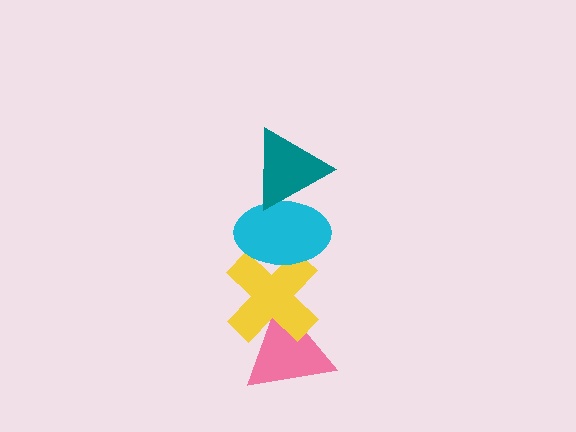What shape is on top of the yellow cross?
The cyan ellipse is on top of the yellow cross.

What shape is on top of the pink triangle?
The yellow cross is on top of the pink triangle.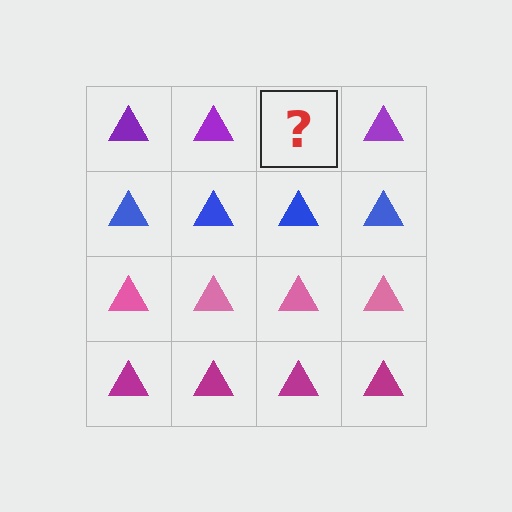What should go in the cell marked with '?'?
The missing cell should contain a purple triangle.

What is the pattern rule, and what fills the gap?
The rule is that each row has a consistent color. The gap should be filled with a purple triangle.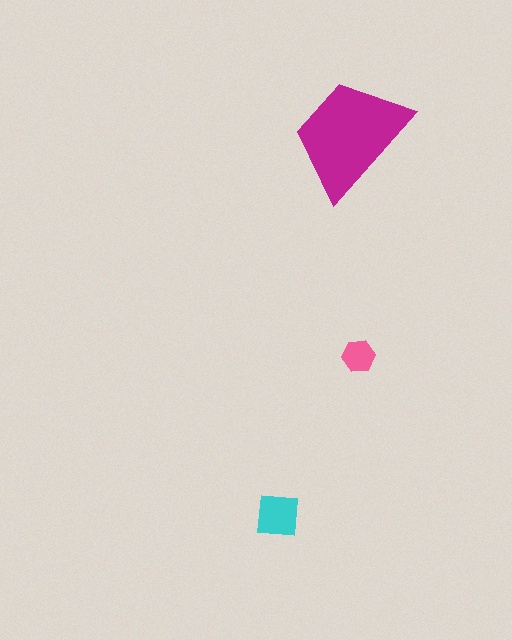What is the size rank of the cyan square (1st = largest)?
2nd.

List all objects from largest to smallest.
The magenta trapezoid, the cyan square, the pink hexagon.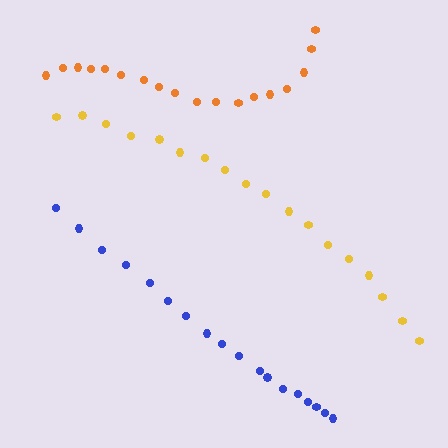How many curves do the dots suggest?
There are 3 distinct paths.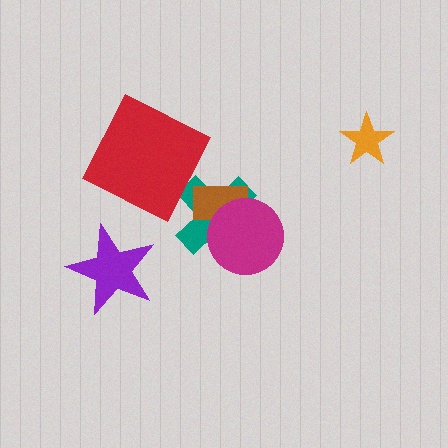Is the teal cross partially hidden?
Yes, it is partially covered by another shape.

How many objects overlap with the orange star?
0 objects overlap with the orange star.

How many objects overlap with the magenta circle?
2 objects overlap with the magenta circle.